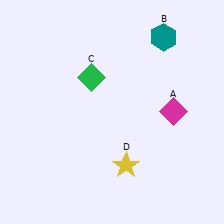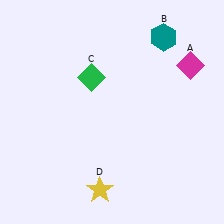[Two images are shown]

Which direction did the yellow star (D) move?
The yellow star (D) moved left.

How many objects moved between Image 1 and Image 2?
2 objects moved between the two images.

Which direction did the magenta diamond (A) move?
The magenta diamond (A) moved up.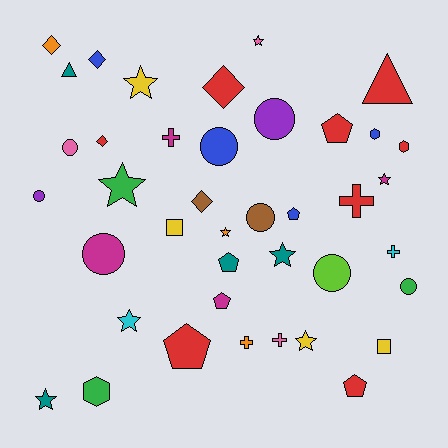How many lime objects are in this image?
There is 1 lime object.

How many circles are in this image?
There are 8 circles.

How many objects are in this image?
There are 40 objects.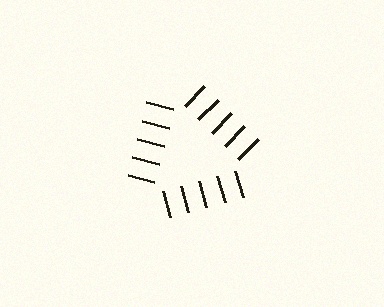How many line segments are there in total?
15 — 5 along each of the 3 edges.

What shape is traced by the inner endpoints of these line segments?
An illusory triangle — the line segments terminate on its edges but no continuous stroke is drawn.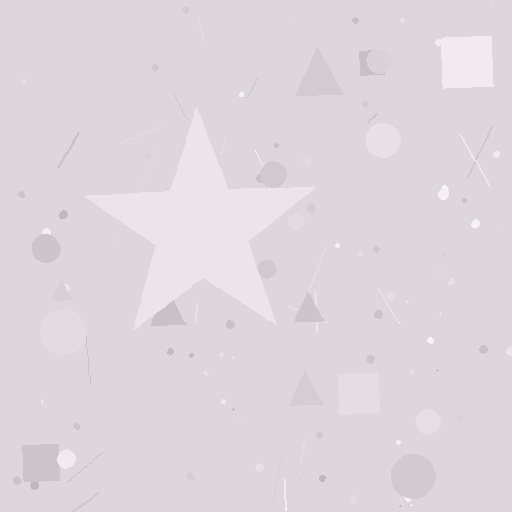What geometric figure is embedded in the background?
A star is embedded in the background.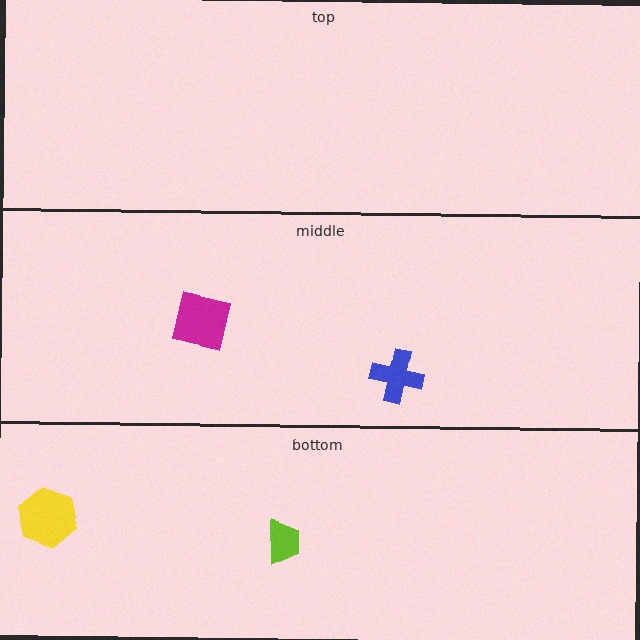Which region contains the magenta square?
The middle region.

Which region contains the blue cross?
The middle region.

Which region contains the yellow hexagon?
The bottom region.